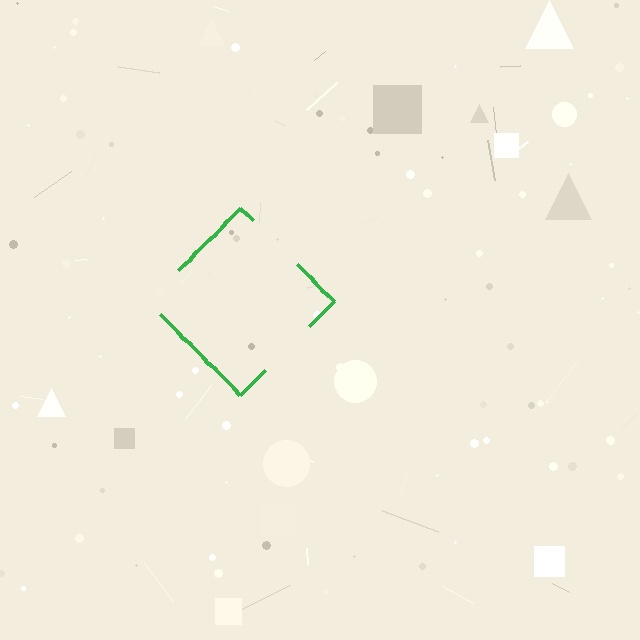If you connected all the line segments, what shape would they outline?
They would outline a diamond.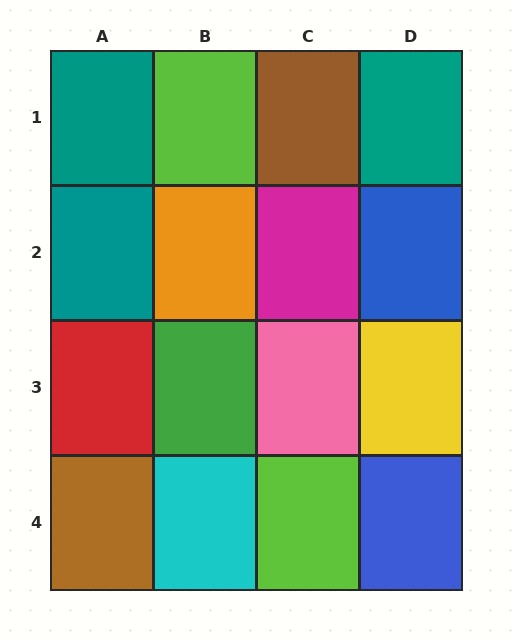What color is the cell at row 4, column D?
Blue.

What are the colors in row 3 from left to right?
Red, green, pink, yellow.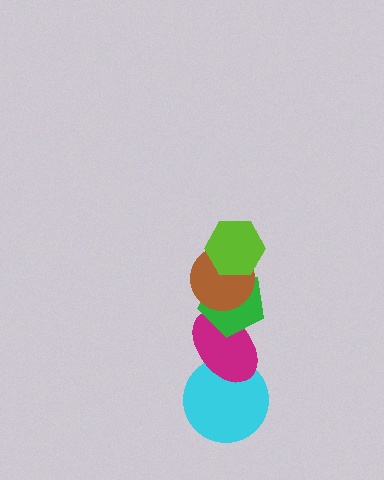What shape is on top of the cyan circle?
The magenta ellipse is on top of the cyan circle.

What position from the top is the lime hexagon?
The lime hexagon is 1st from the top.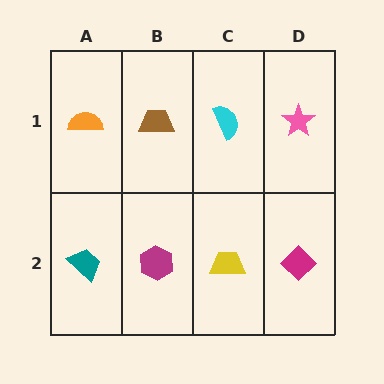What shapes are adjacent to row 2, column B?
A brown trapezoid (row 1, column B), a teal trapezoid (row 2, column A), a yellow trapezoid (row 2, column C).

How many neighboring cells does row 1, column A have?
2.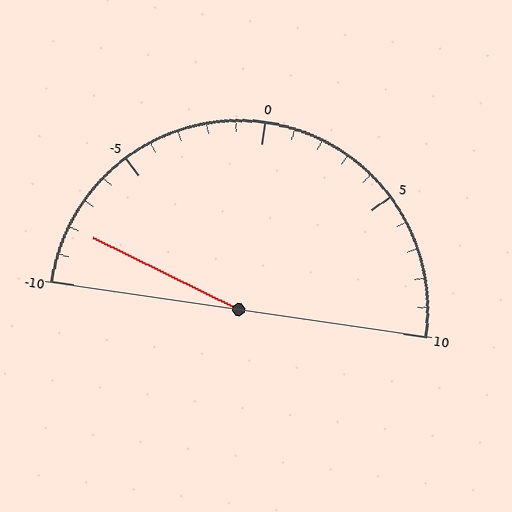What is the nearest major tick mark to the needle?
The nearest major tick mark is -10.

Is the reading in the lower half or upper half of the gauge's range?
The reading is in the lower half of the range (-10 to 10).